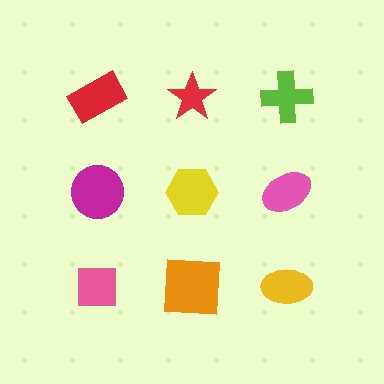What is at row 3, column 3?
A yellow ellipse.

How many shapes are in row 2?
3 shapes.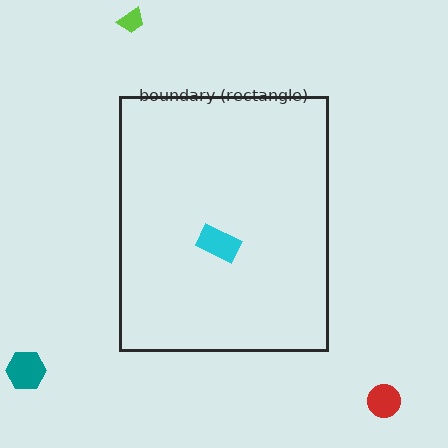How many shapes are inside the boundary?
1 inside, 3 outside.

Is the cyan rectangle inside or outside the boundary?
Inside.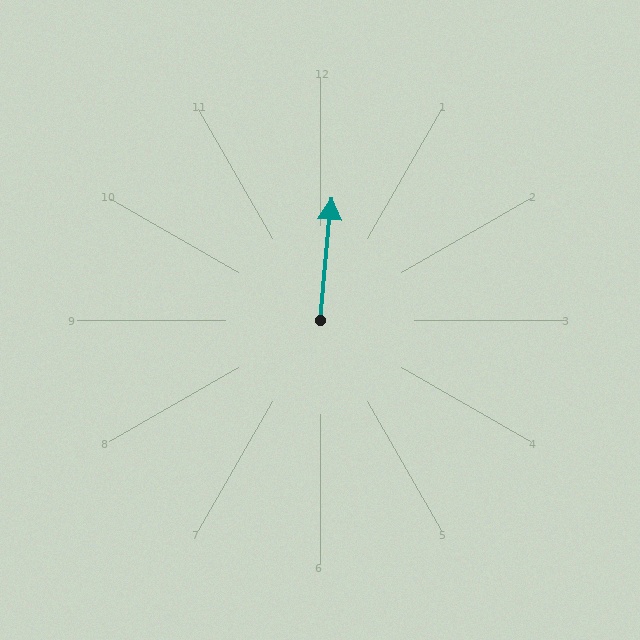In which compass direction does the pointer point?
North.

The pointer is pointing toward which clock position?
Roughly 12 o'clock.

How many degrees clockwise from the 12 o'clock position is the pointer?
Approximately 5 degrees.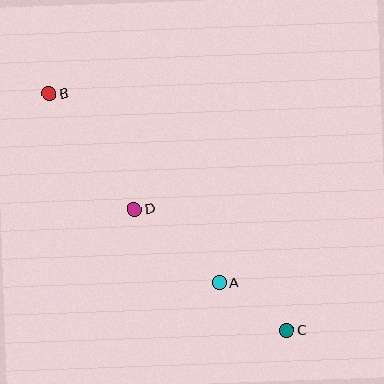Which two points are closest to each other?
Points A and C are closest to each other.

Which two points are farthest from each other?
Points B and C are farthest from each other.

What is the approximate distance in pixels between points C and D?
The distance between C and D is approximately 195 pixels.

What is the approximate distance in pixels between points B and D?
The distance between B and D is approximately 144 pixels.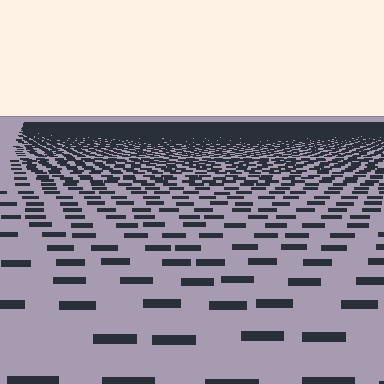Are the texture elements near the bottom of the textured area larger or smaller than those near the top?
Larger. Near the bottom, elements are closer to the viewer and appear at a bigger on-screen size.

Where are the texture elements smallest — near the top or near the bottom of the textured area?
Near the top.